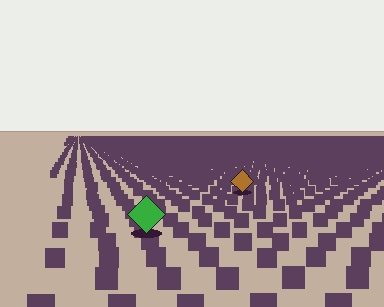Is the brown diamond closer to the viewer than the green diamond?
No. The green diamond is closer — you can tell from the texture gradient: the ground texture is coarser near it.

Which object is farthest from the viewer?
The brown diamond is farthest from the viewer. It appears smaller and the ground texture around it is denser.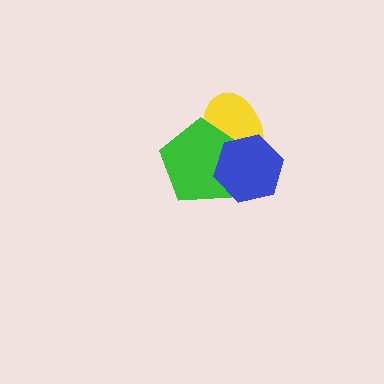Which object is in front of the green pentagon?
The blue hexagon is in front of the green pentagon.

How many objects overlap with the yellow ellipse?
2 objects overlap with the yellow ellipse.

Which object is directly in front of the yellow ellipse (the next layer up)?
The green pentagon is directly in front of the yellow ellipse.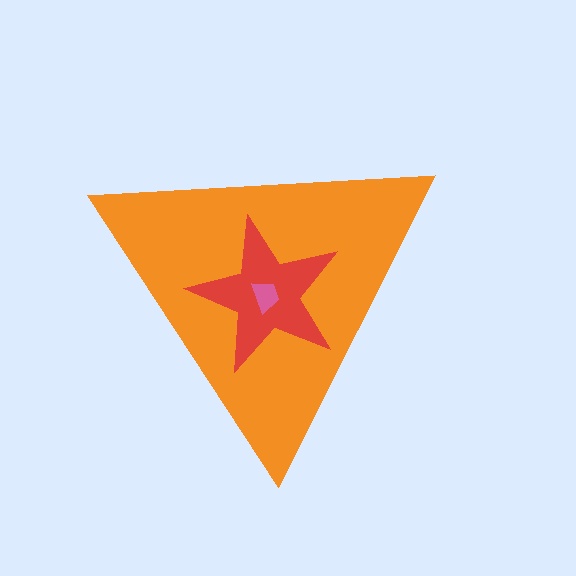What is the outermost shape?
The orange triangle.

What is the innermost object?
The pink trapezoid.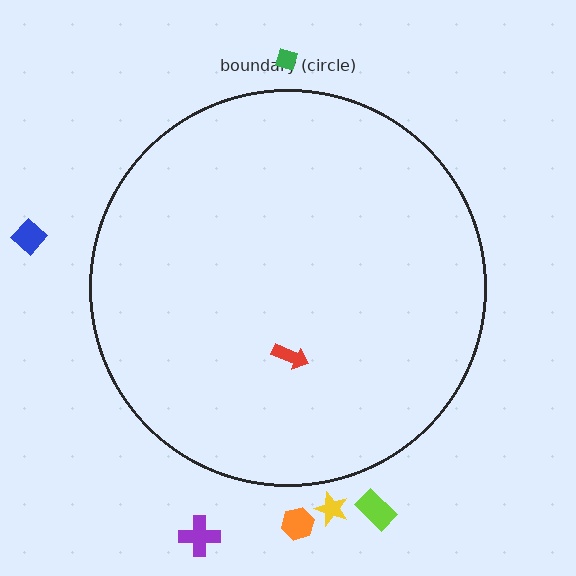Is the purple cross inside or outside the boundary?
Outside.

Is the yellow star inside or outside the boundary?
Outside.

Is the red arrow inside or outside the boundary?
Inside.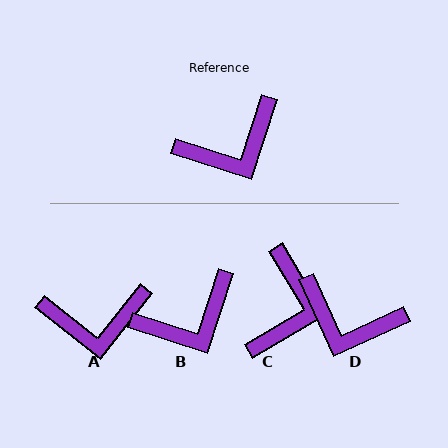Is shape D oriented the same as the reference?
No, it is off by about 47 degrees.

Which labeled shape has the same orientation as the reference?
B.